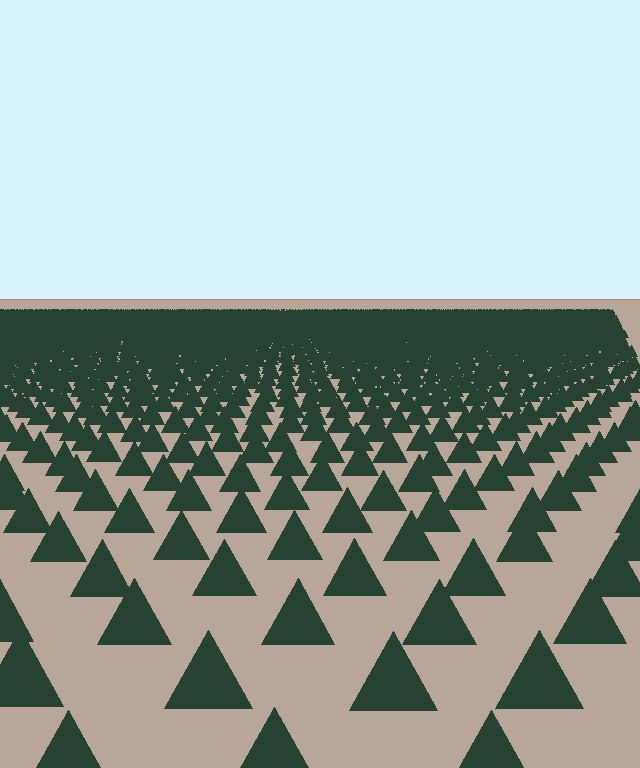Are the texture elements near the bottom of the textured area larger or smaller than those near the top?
Larger. Near the bottom, elements are closer to the viewer and appear at a bigger on-screen size.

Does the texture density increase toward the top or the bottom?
Density increases toward the top.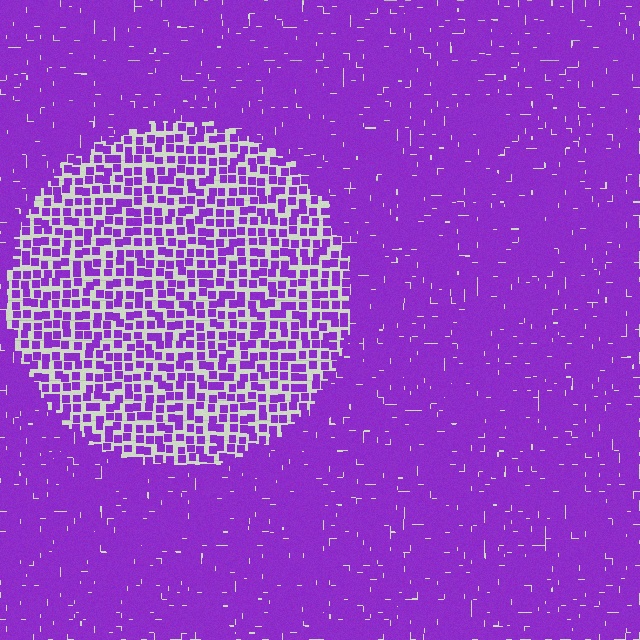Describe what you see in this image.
The image contains small purple elements arranged at two different densities. A circle-shaped region is visible where the elements are less densely packed than the surrounding area.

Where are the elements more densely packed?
The elements are more densely packed outside the circle boundary.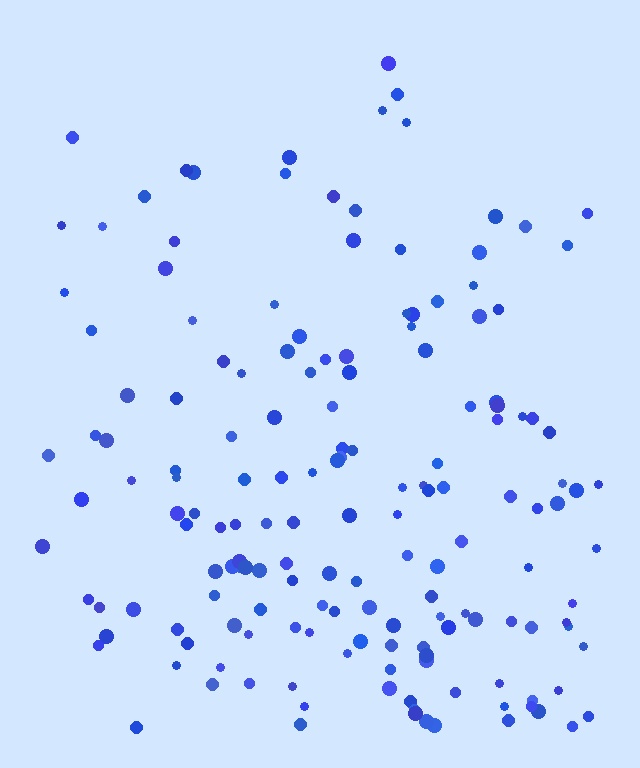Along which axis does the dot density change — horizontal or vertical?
Vertical.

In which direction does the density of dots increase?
From top to bottom, with the bottom side densest.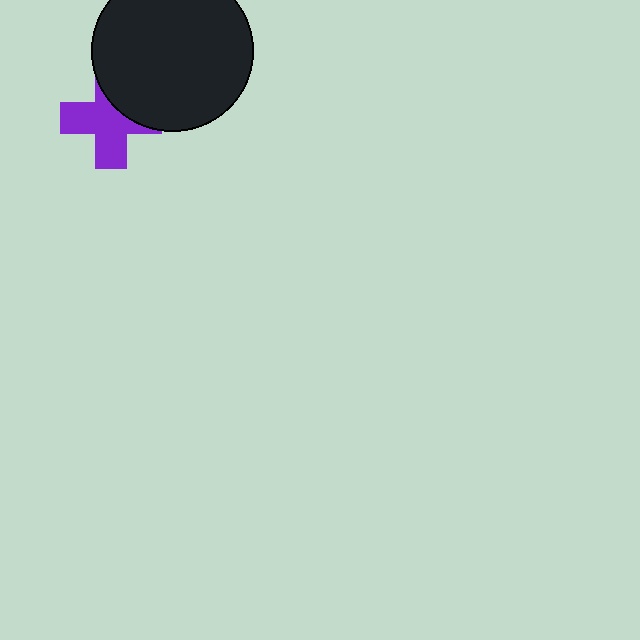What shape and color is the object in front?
The object in front is a black circle.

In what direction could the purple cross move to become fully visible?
The purple cross could move toward the lower-left. That would shift it out from behind the black circle entirely.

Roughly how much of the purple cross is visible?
About half of it is visible (roughly 64%).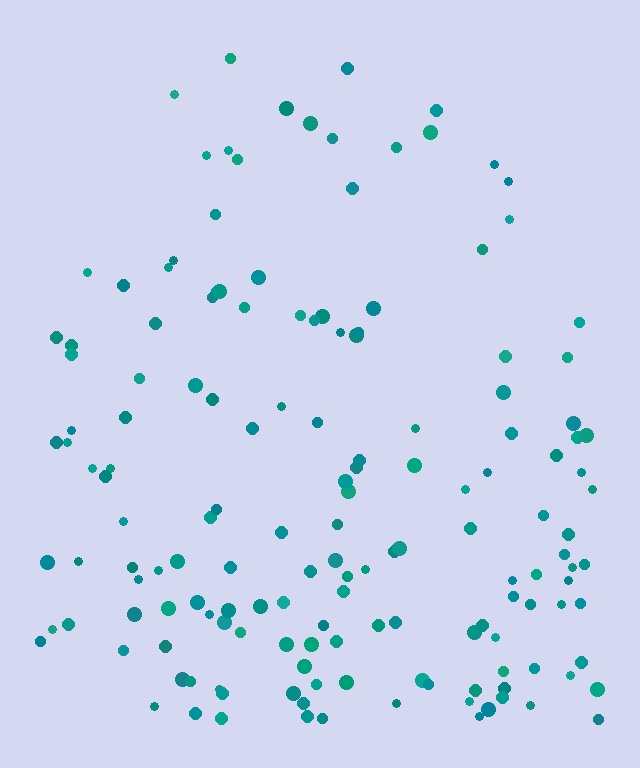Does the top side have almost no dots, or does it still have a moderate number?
Still a moderate number, just noticeably fewer than the bottom.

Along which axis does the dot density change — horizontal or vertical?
Vertical.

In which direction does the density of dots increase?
From top to bottom, with the bottom side densest.